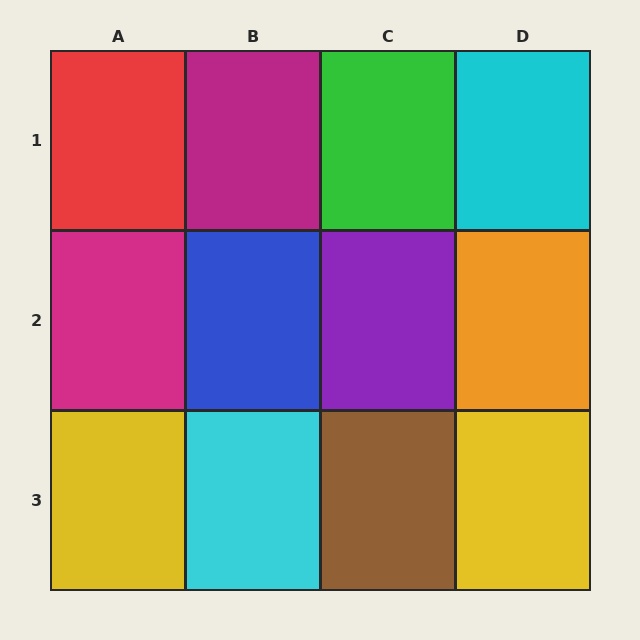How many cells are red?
1 cell is red.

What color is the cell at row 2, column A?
Magenta.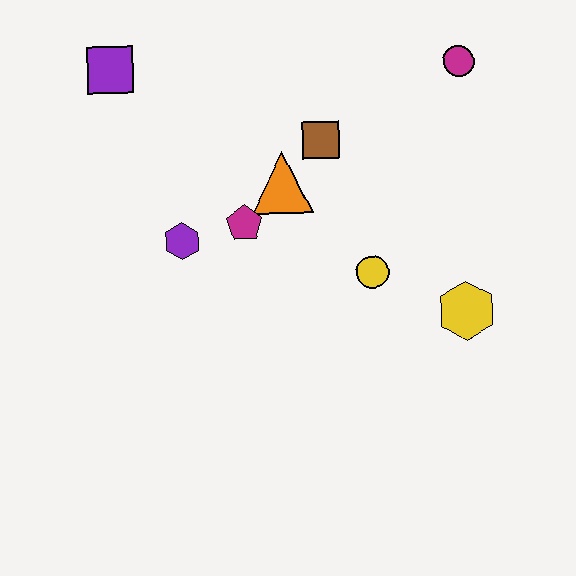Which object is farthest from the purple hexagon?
The magenta circle is farthest from the purple hexagon.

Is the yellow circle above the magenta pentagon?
No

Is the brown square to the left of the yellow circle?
Yes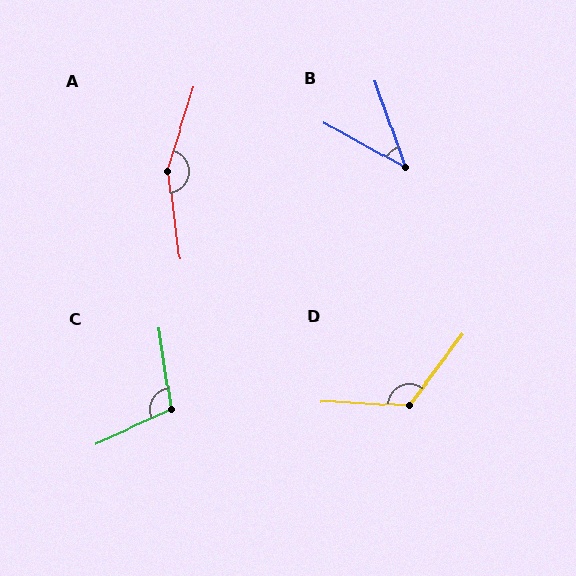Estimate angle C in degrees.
Approximately 106 degrees.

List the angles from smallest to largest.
B (42°), C (106°), D (124°), A (155°).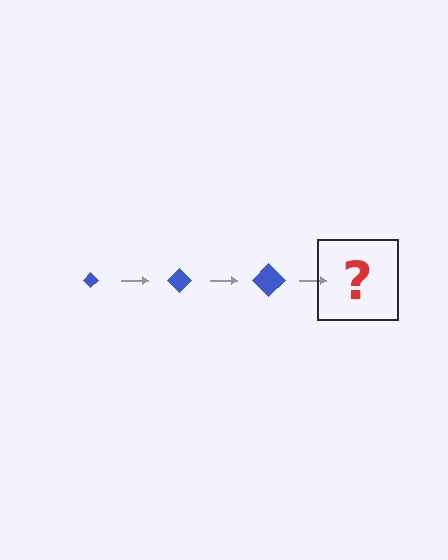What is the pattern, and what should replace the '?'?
The pattern is that the diamond gets progressively larger each step. The '?' should be a blue diamond, larger than the previous one.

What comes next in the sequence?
The next element should be a blue diamond, larger than the previous one.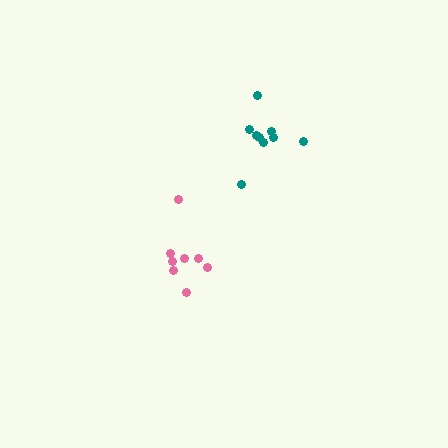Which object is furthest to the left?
The pink cluster is leftmost.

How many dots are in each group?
Group 1: 9 dots, Group 2: 8 dots (17 total).